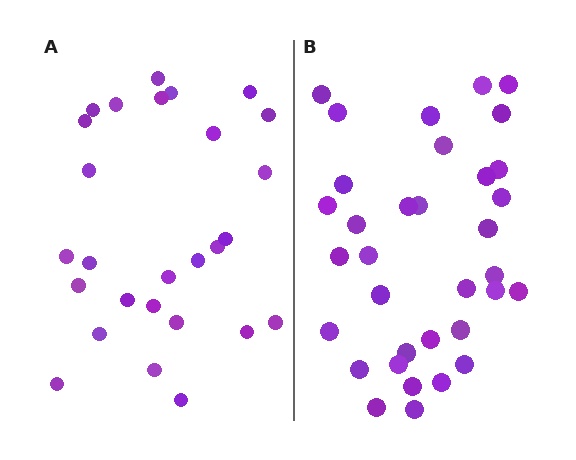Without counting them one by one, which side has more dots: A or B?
Region B (the right region) has more dots.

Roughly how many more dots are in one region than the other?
Region B has roughly 8 or so more dots than region A.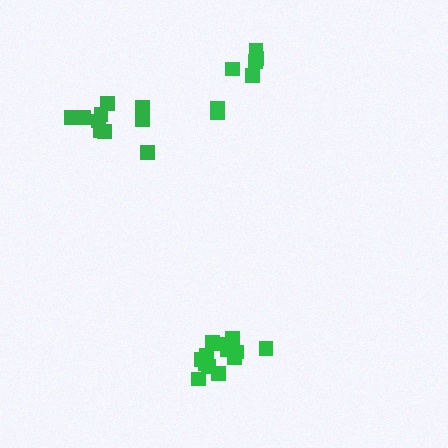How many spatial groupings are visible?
There are 3 spatial groupings.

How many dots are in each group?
Group 1: 13 dots, Group 2: 7 dots, Group 3: 10 dots (30 total).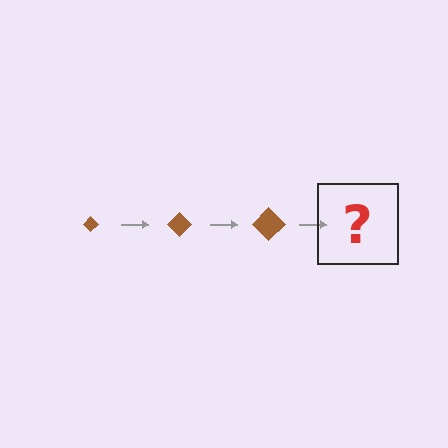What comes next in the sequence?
The next element should be a brown diamond, larger than the previous one.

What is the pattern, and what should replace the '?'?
The pattern is that the diamond gets progressively larger each step. The '?' should be a brown diamond, larger than the previous one.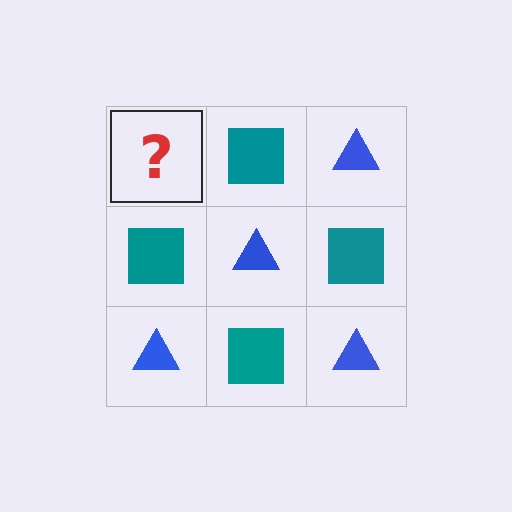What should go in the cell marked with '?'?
The missing cell should contain a blue triangle.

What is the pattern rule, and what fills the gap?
The rule is that it alternates blue triangle and teal square in a checkerboard pattern. The gap should be filled with a blue triangle.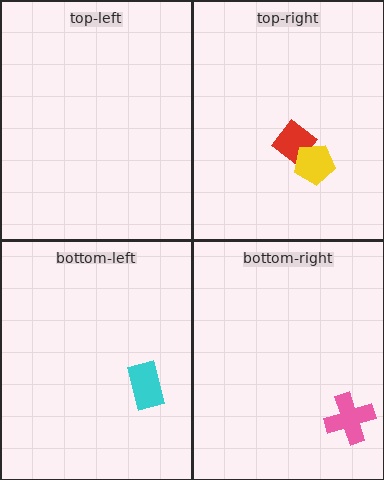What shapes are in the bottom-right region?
The pink cross.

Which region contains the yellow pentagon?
The top-right region.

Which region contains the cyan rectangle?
The bottom-left region.